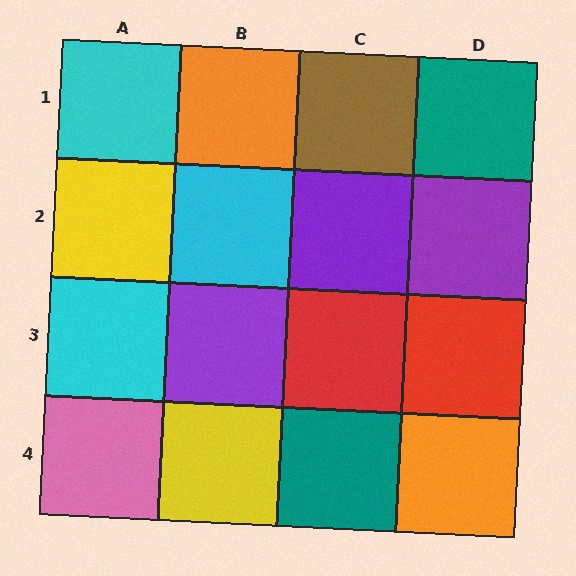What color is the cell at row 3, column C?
Red.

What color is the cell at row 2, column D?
Purple.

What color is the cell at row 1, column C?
Brown.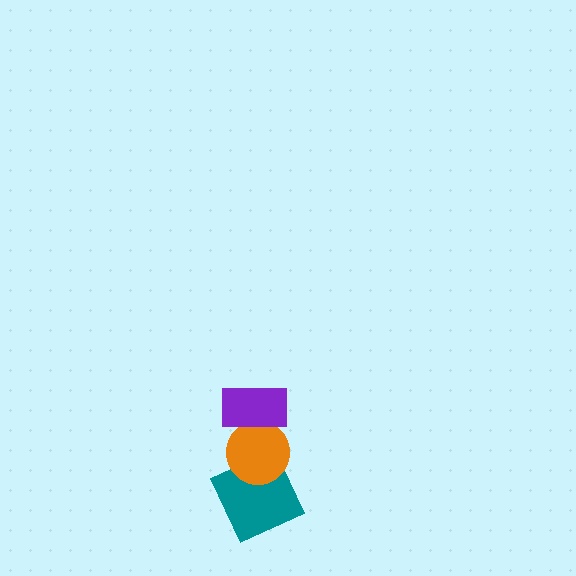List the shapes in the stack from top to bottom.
From top to bottom: the purple rectangle, the orange circle, the teal square.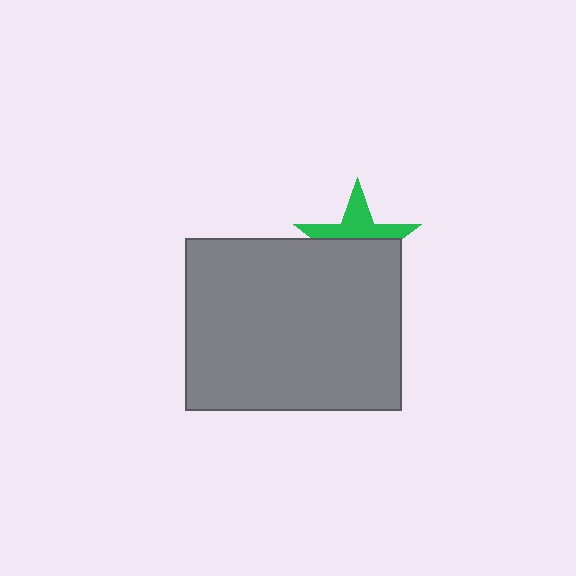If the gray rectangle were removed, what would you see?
You would see the complete green star.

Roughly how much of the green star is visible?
A small part of it is visible (roughly 43%).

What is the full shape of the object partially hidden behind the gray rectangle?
The partially hidden object is a green star.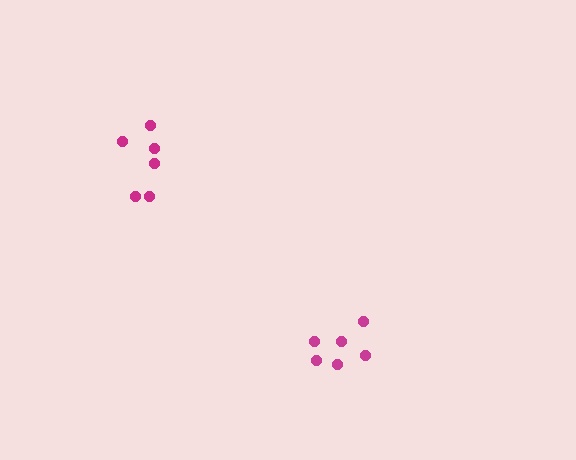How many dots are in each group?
Group 1: 6 dots, Group 2: 6 dots (12 total).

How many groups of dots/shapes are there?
There are 2 groups.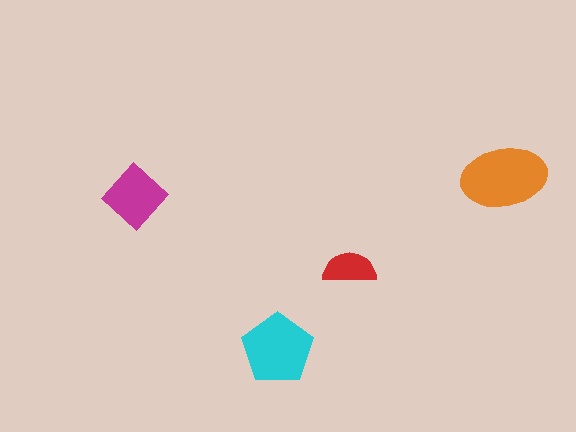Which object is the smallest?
The red semicircle.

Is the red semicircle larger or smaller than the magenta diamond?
Smaller.